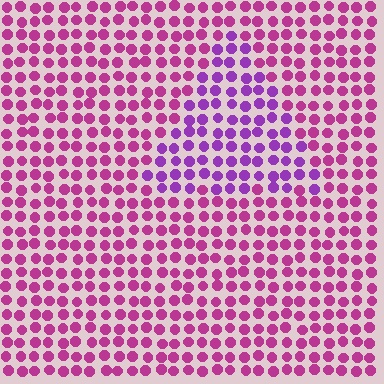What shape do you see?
I see a triangle.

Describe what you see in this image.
The image is filled with small magenta elements in a uniform arrangement. A triangle-shaped region is visible where the elements are tinted to a slightly different hue, forming a subtle color boundary.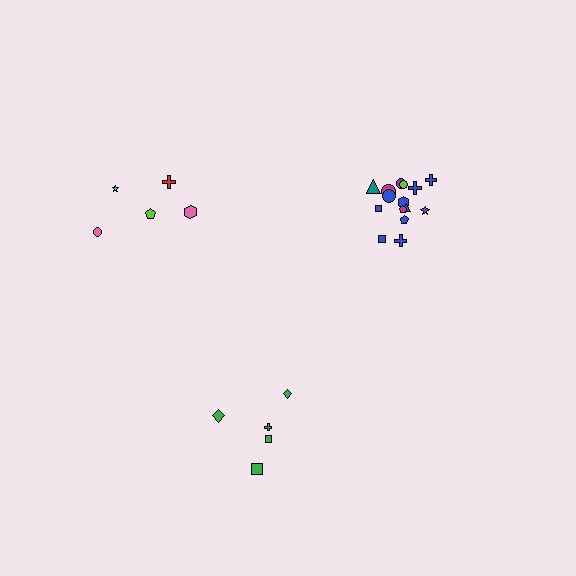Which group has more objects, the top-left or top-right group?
The top-right group.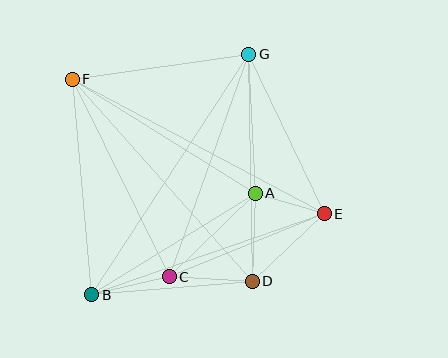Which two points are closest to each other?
Points A and E are closest to each other.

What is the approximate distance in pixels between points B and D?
The distance between B and D is approximately 161 pixels.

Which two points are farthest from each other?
Points B and G are farthest from each other.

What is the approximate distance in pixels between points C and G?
The distance between C and G is approximately 237 pixels.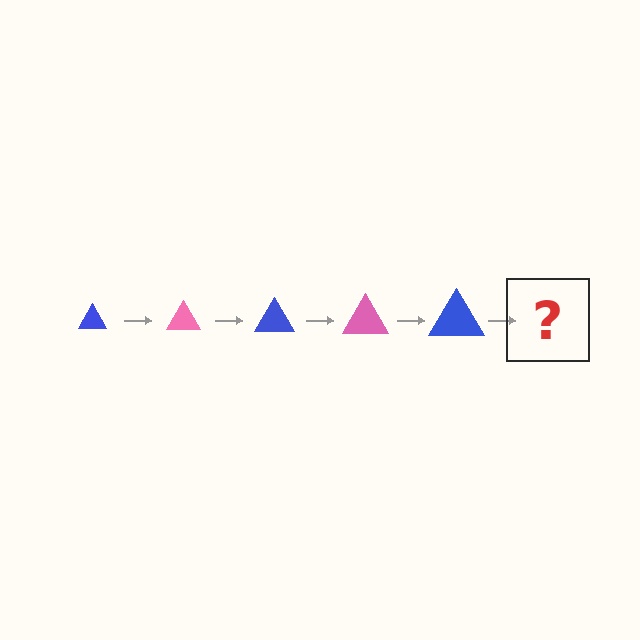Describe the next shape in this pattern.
It should be a pink triangle, larger than the previous one.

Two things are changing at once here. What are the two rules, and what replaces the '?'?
The two rules are that the triangle grows larger each step and the color cycles through blue and pink. The '?' should be a pink triangle, larger than the previous one.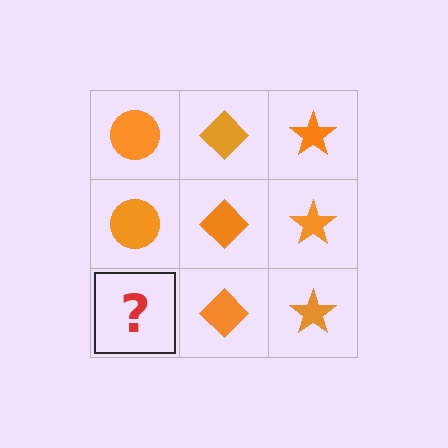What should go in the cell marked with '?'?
The missing cell should contain an orange circle.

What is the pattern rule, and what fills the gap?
The rule is that each column has a consistent shape. The gap should be filled with an orange circle.